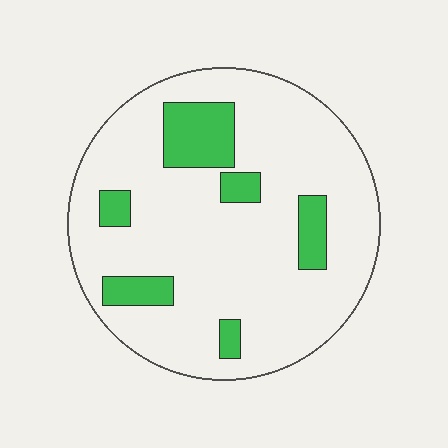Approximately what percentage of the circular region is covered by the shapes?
Approximately 15%.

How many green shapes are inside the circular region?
6.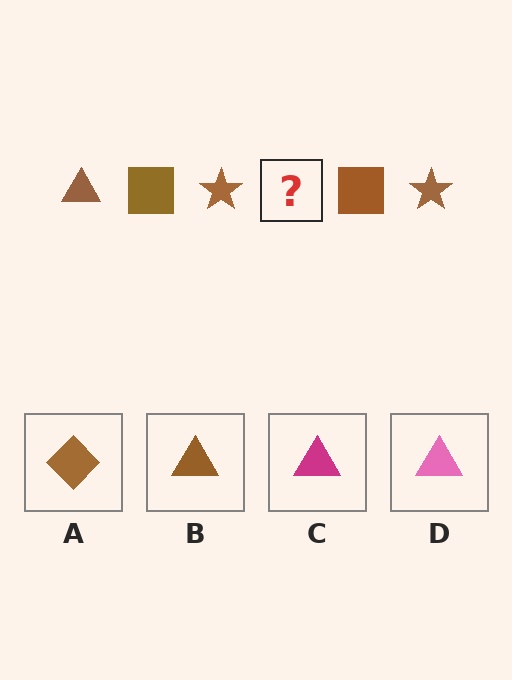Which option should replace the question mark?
Option B.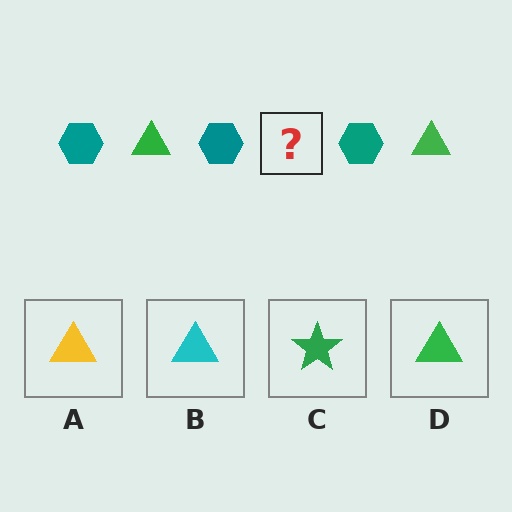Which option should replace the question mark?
Option D.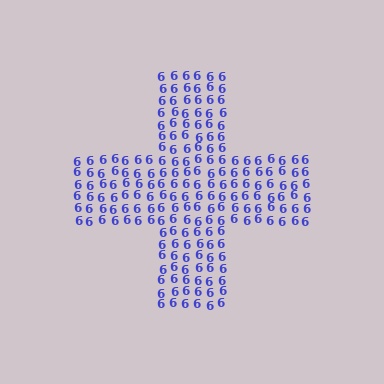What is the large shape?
The large shape is a cross.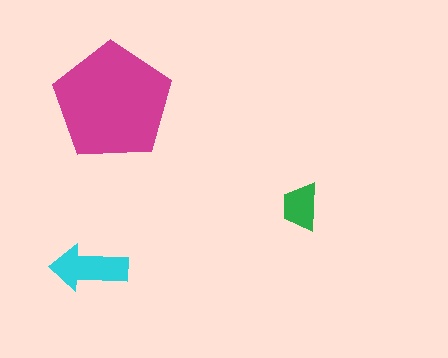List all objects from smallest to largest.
The green trapezoid, the cyan arrow, the magenta pentagon.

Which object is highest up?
The magenta pentagon is topmost.